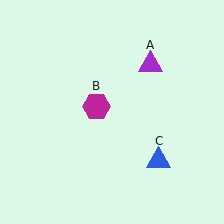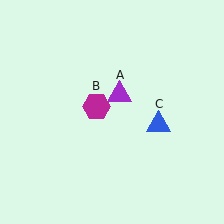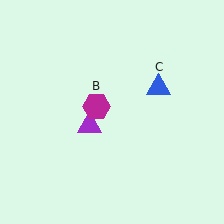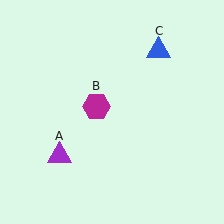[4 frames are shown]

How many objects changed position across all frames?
2 objects changed position: purple triangle (object A), blue triangle (object C).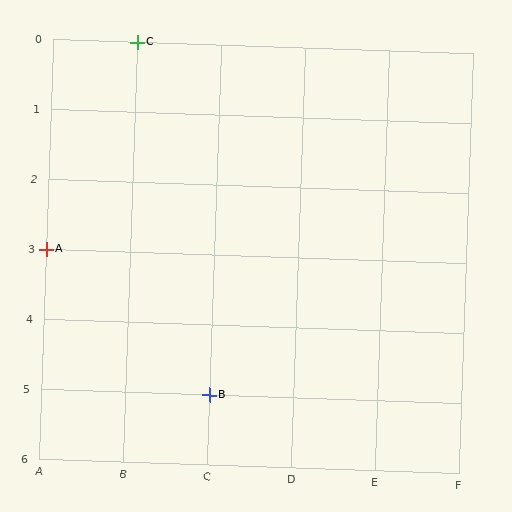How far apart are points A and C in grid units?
Points A and C are 1 column and 3 rows apart (about 3.2 grid units diagonally).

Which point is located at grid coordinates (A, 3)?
Point A is at (A, 3).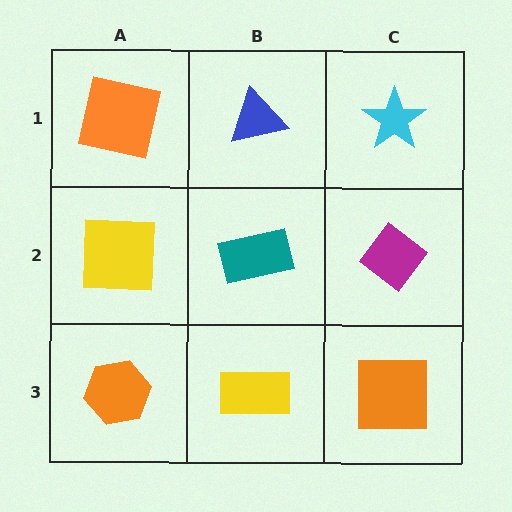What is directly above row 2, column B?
A blue triangle.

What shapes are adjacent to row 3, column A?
A yellow square (row 2, column A), a yellow rectangle (row 3, column B).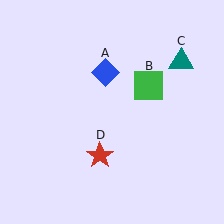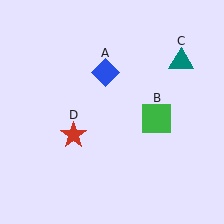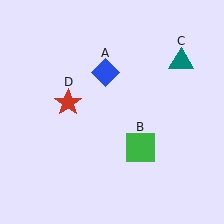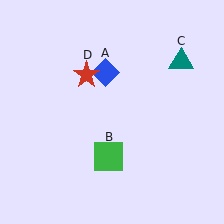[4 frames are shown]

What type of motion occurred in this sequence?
The green square (object B), red star (object D) rotated clockwise around the center of the scene.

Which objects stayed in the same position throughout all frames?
Blue diamond (object A) and teal triangle (object C) remained stationary.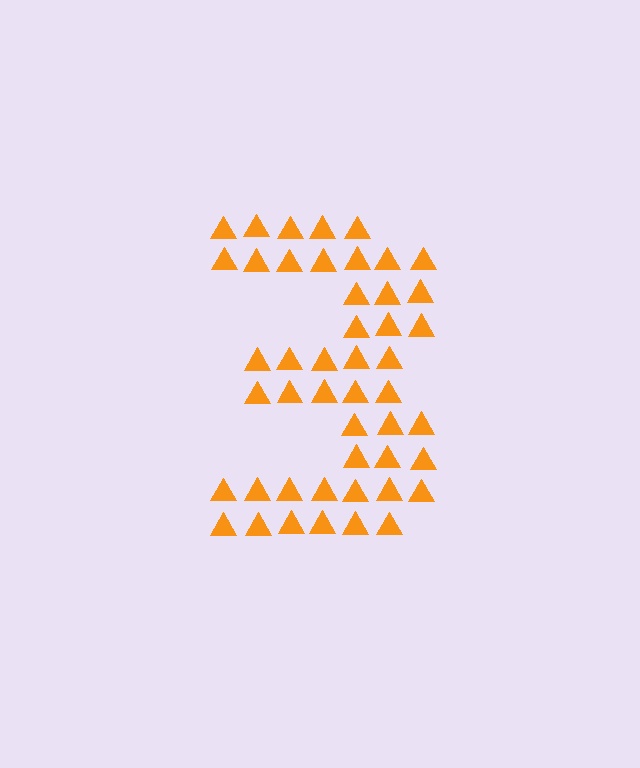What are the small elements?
The small elements are triangles.